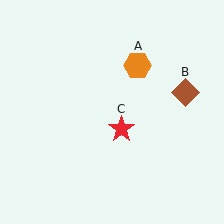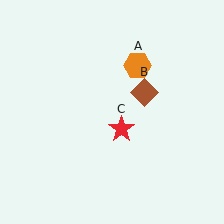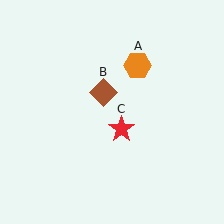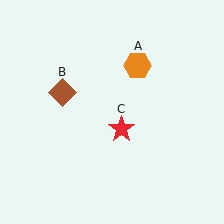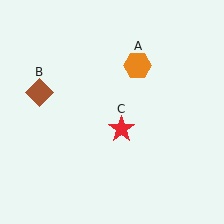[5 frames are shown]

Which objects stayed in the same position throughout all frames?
Orange hexagon (object A) and red star (object C) remained stationary.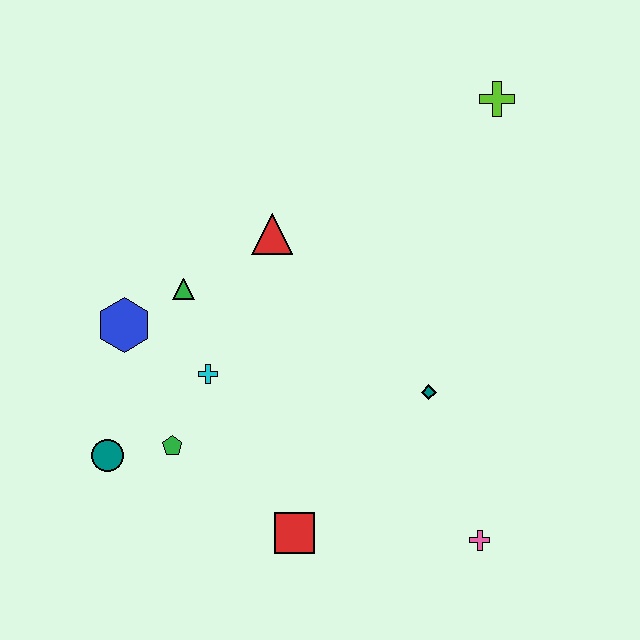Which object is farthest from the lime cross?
The teal circle is farthest from the lime cross.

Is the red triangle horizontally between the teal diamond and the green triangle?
Yes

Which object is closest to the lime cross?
The red triangle is closest to the lime cross.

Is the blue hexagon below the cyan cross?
No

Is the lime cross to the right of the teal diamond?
Yes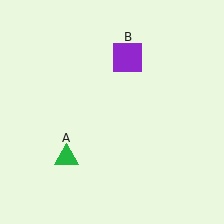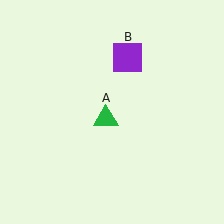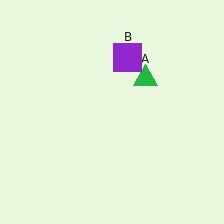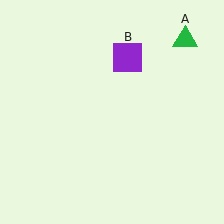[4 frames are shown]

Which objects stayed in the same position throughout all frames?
Purple square (object B) remained stationary.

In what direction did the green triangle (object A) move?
The green triangle (object A) moved up and to the right.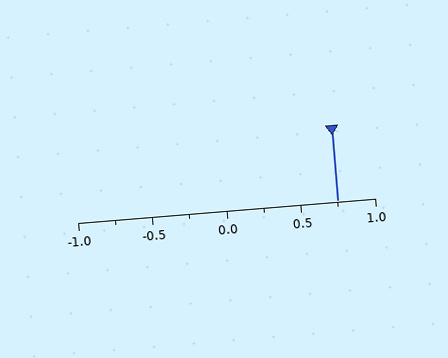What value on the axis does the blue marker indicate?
The marker indicates approximately 0.75.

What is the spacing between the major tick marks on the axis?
The major ticks are spaced 0.5 apart.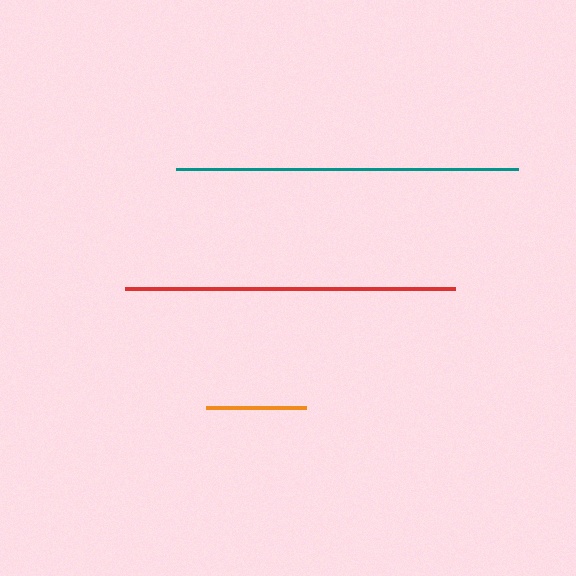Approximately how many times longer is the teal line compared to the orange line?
The teal line is approximately 3.4 times the length of the orange line.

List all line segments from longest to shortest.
From longest to shortest: teal, red, orange.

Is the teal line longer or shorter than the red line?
The teal line is longer than the red line.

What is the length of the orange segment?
The orange segment is approximately 100 pixels long.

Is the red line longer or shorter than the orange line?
The red line is longer than the orange line.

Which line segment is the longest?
The teal line is the longest at approximately 342 pixels.